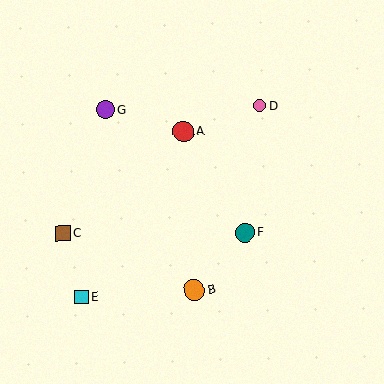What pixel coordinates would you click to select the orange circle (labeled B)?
Click at (194, 290) to select the orange circle B.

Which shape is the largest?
The orange circle (labeled B) is the largest.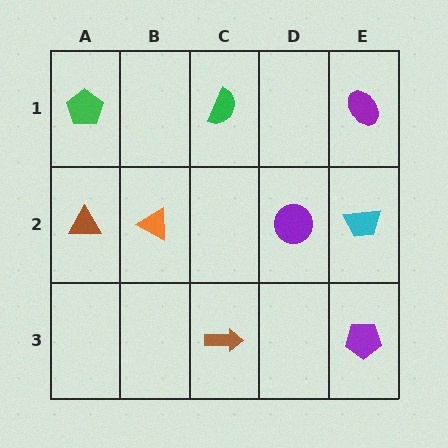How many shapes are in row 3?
2 shapes.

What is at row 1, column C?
A green semicircle.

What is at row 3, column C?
A brown arrow.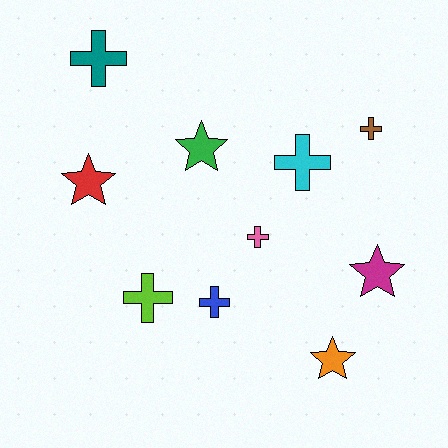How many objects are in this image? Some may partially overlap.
There are 10 objects.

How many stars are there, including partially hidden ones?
There are 4 stars.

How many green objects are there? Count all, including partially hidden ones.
There is 1 green object.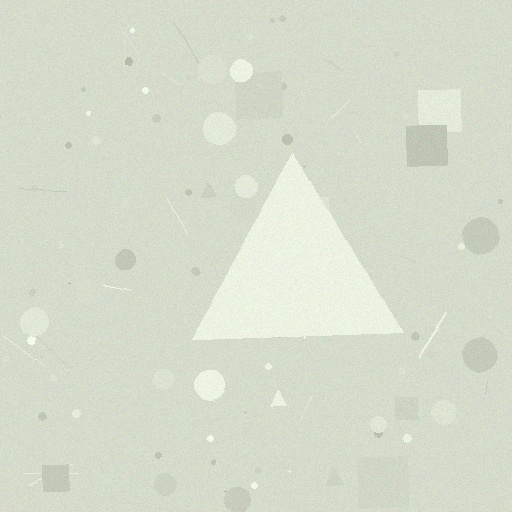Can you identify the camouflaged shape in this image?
The camouflaged shape is a triangle.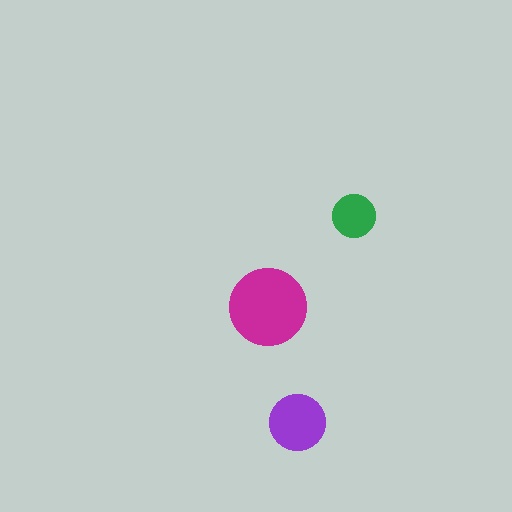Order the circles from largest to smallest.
the magenta one, the purple one, the green one.